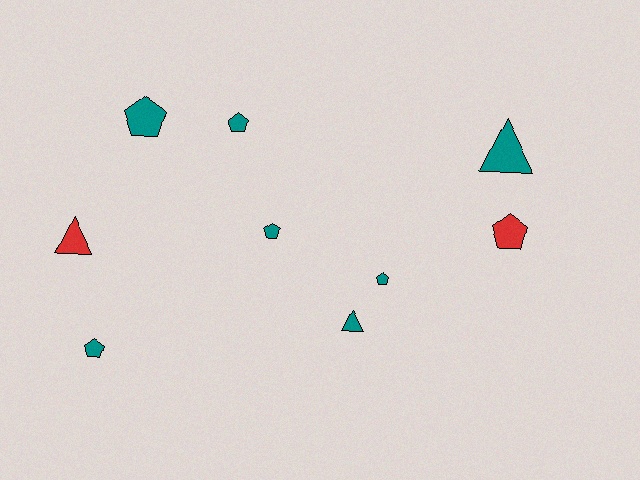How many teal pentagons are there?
There are 5 teal pentagons.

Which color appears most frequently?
Teal, with 7 objects.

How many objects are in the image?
There are 9 objects.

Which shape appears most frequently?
Pentagon, with 6 objects.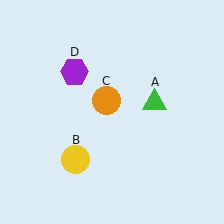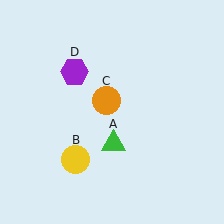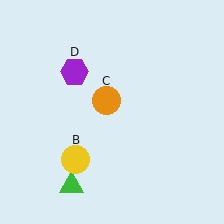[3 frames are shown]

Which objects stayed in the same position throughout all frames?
Yellow circle (object B) and orange circle (object C) and purple hexagon (object D) remained stationary.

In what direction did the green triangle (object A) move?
The green triangle (object A) moved down and to the left.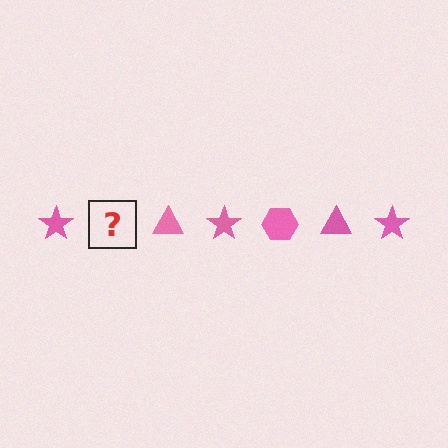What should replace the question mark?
The question mark should be replaced with a pink hexagon.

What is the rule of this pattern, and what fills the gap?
The rule is that the pattern cycles through star, hexagon, triangle shapes in pink. The gap should be filled with a pink hexagon.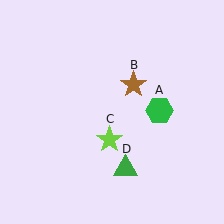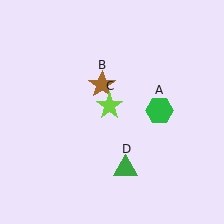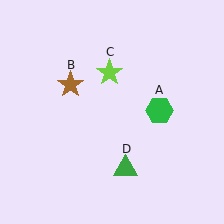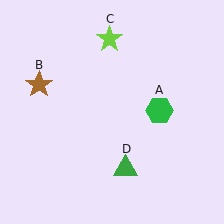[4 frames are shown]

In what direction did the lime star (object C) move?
The lime star (object C) moved up.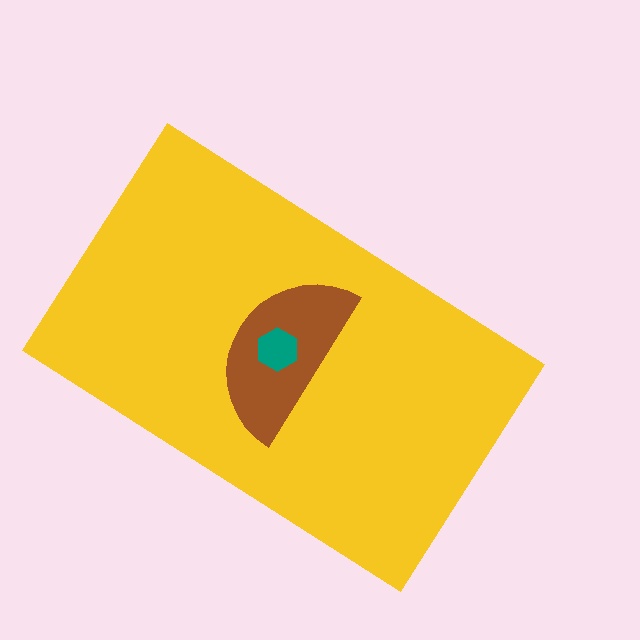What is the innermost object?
The teal hexagon.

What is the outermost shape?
The yellow rectangle.